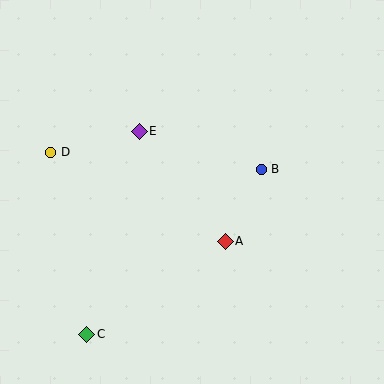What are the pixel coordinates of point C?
Point C is at (87, 334).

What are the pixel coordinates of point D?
Point D is at (51, 152).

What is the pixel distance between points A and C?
The distance between A and C is 167 pixels.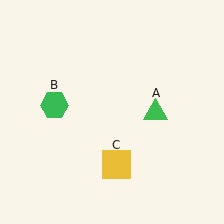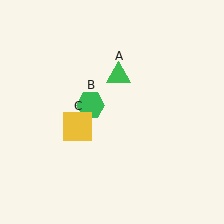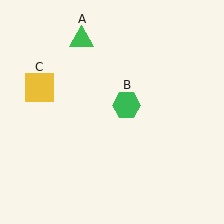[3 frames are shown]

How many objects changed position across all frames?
3 objects changed position: green triangle (object A), green hexagon (object B), yellow square (object C).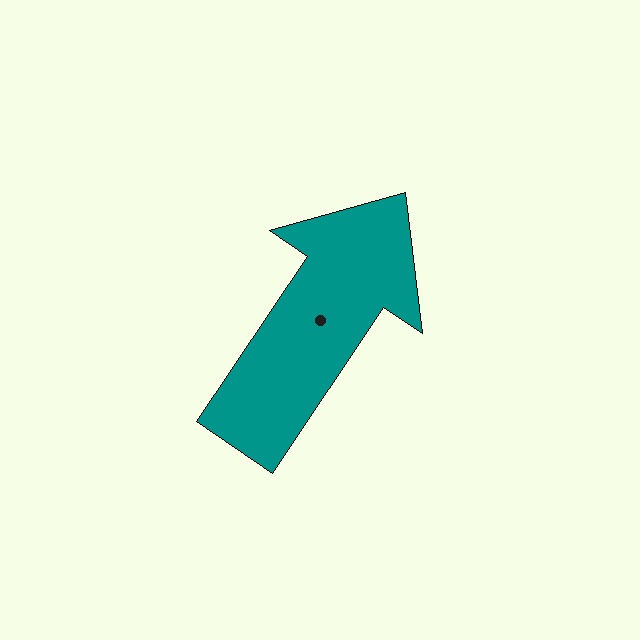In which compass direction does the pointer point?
Northeast.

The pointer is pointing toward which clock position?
Roughly 1 o'clock.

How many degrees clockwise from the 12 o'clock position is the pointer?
Approximately 34 degrees.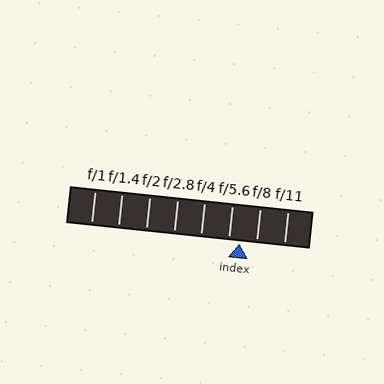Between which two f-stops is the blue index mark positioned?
The index mark is between f/5.6 and f/8.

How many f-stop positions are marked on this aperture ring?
There are 8 f-stop positions marked.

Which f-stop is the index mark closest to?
The index mark is closest to f/5.6.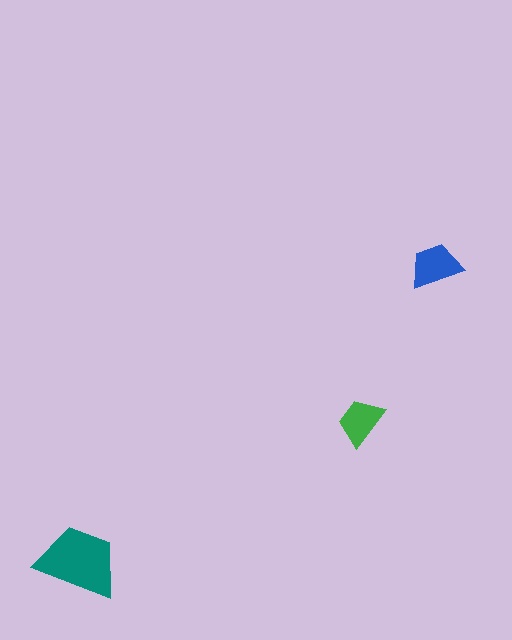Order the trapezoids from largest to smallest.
the teal one, the blue one, the green one.